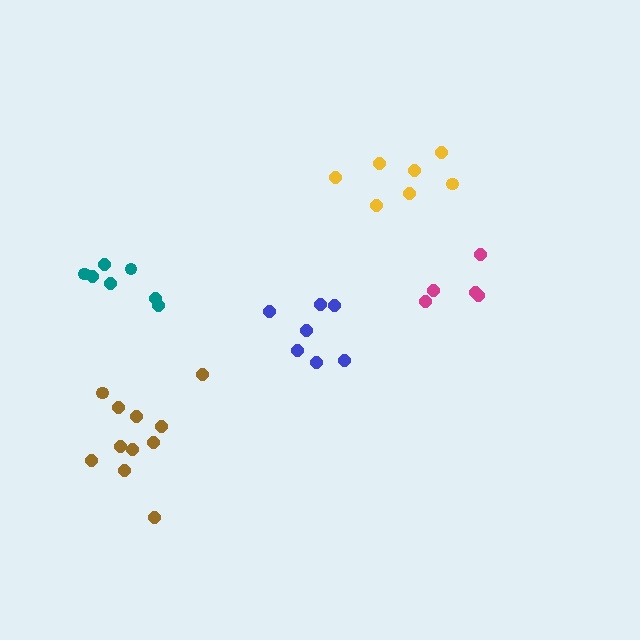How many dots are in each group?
Group 1: 7 dots, Group 2: 7 dots, Group 3: 5 dots, Group 4: 11 dots, Group 5: 7 dots (37 total).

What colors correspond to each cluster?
The clusters are colored: teal, yellow, magenta, brown, blue.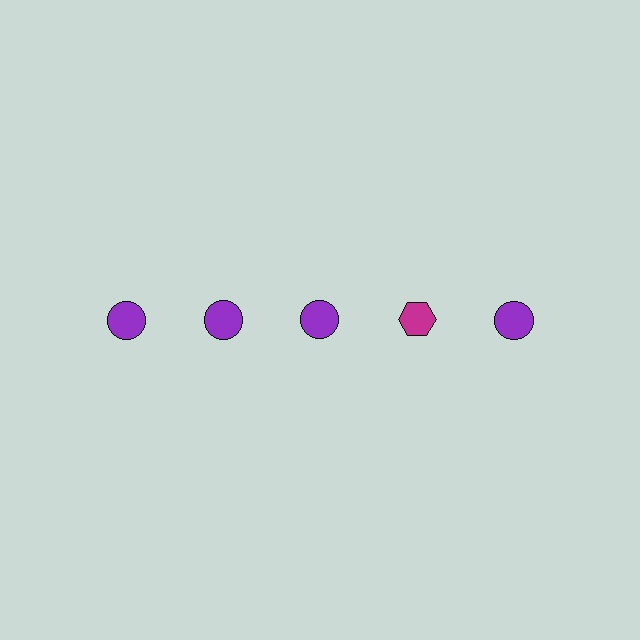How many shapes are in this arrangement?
There are 5 shapes arranged in a grid pattern.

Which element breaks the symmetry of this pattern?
The magenta hexagon in the top row, second from right column breaks the symmetry. All other shapes are purple circles.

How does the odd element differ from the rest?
It differs in both color (magenta instead of purple) and shape (hexagon instead of circle).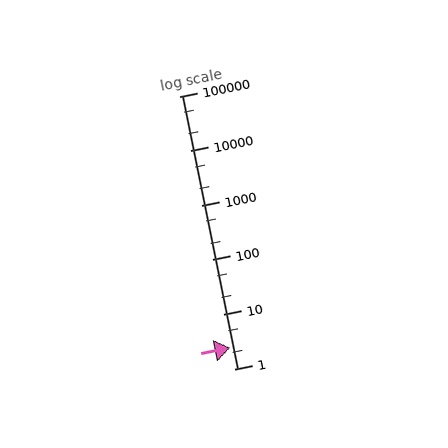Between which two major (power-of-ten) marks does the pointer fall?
The pointer is between 1 and 10.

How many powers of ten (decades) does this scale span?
The scale spans 5 decades, from 1 to 100000.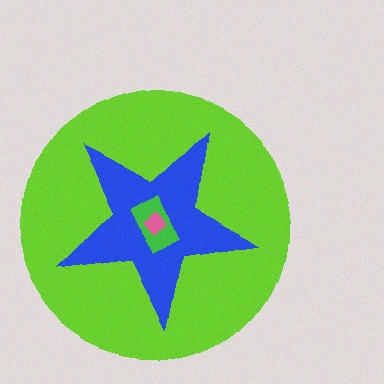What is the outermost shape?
The lime circle.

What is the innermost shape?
The pink diamond.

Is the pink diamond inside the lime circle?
Yes.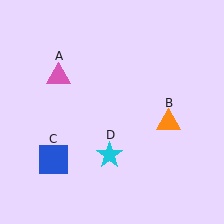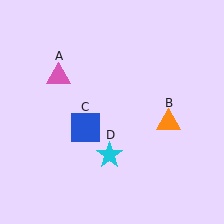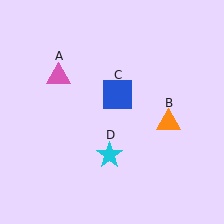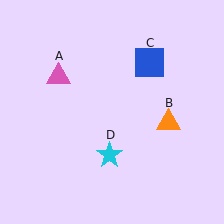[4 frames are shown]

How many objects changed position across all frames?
1 object changed position: blue square (object C).